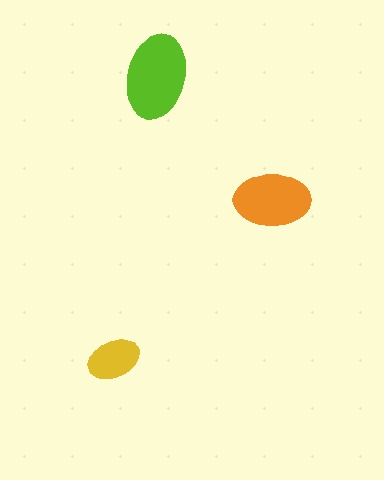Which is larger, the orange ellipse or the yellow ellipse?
The orange one.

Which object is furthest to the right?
The orange ellipse is rightmost.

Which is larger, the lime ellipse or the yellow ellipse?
The lime one.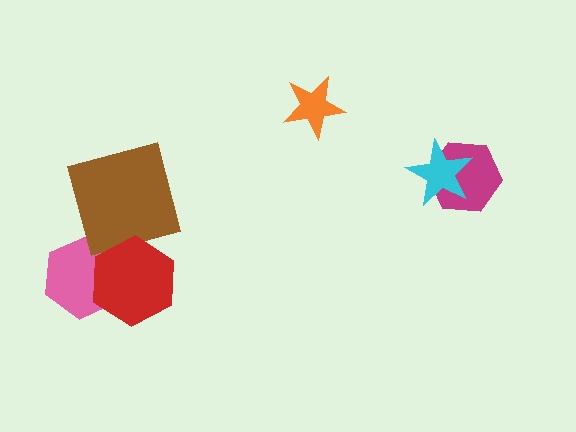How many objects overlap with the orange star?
0 objects overlap with the orange star.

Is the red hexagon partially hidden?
No, no other shape covers it.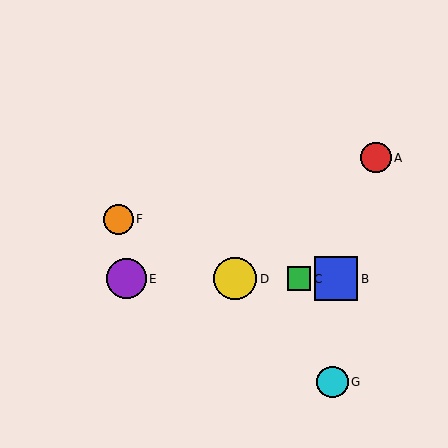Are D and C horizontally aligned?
Yes, both are at y≈279.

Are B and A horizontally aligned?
No, B is at y≈279 and A is at y≈158.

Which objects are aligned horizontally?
Objects B, C, D, E are aligned horizontally.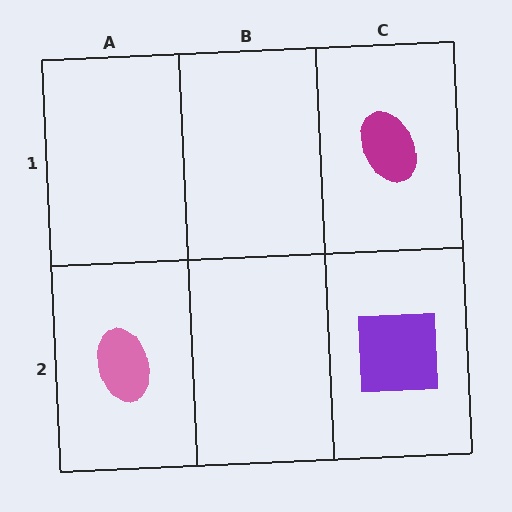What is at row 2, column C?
A purple square.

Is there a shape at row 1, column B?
No, that cell is empty.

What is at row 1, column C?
A magenta ellipse.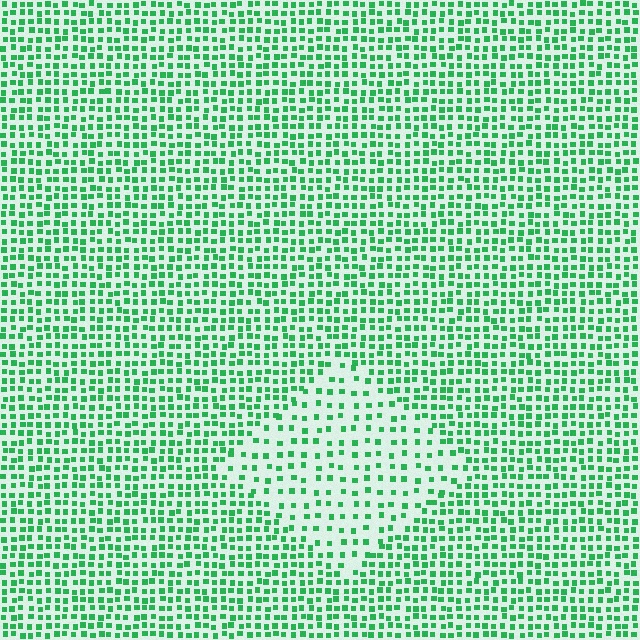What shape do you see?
I see a diamond.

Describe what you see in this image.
The image contains small green elements arranged at two different densities. A diamond-shaped region is visible where the elements are less densely packed than the surrounding area.